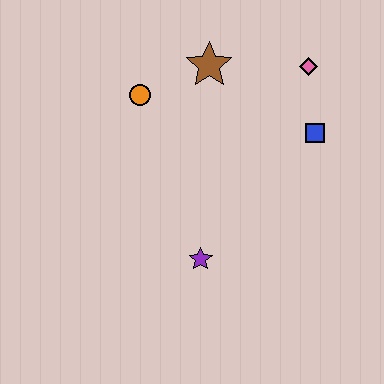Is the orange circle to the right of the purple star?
No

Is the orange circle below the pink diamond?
Yes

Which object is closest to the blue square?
The pink diamond is closest to the blue square.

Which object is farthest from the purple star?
The pink diamond is farthest from the purple star.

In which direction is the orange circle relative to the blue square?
The orange circle is to the left of the blue square.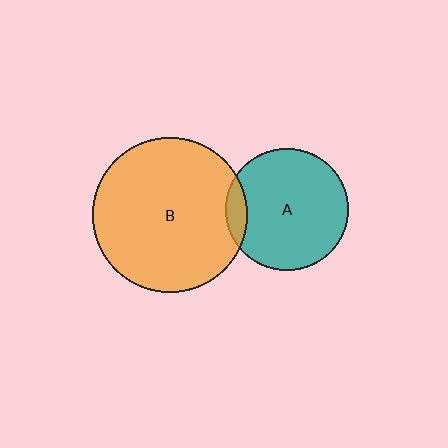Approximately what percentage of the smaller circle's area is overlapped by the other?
Approximately 10%.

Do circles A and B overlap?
Yes.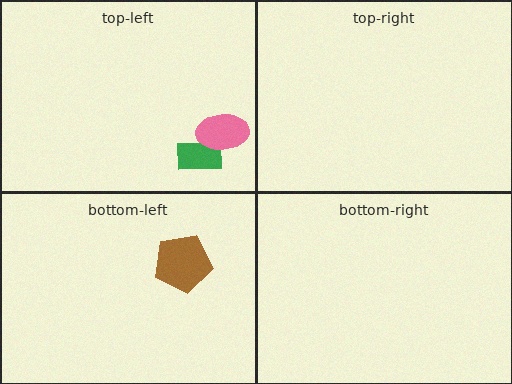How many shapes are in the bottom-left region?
1.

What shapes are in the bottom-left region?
The brown pentagon.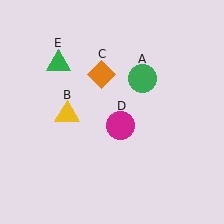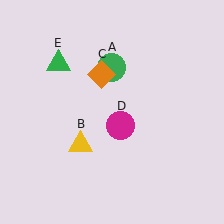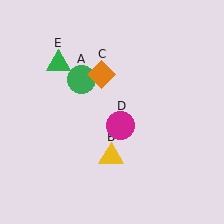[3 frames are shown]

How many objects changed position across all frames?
2 objects changed position: green circle (object A), yellow triangle (object B).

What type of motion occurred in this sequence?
The green circle (object A), yellow triangle (object B) rotated counterclockwise around the center of the scene.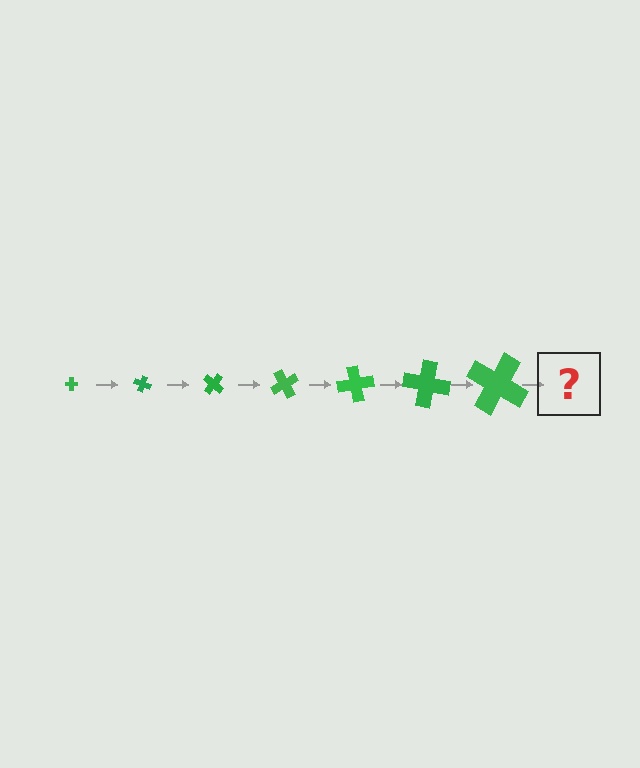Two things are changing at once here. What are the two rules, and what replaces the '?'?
The two rules are that the cross grows larger each step and it rotates 20 degrees each step. The '?' should be a cross, larger than the previous one and rotated 140 degrees from the start.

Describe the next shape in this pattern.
It should be a cross, larger than the previous one and rotated 140 degrees from the start.